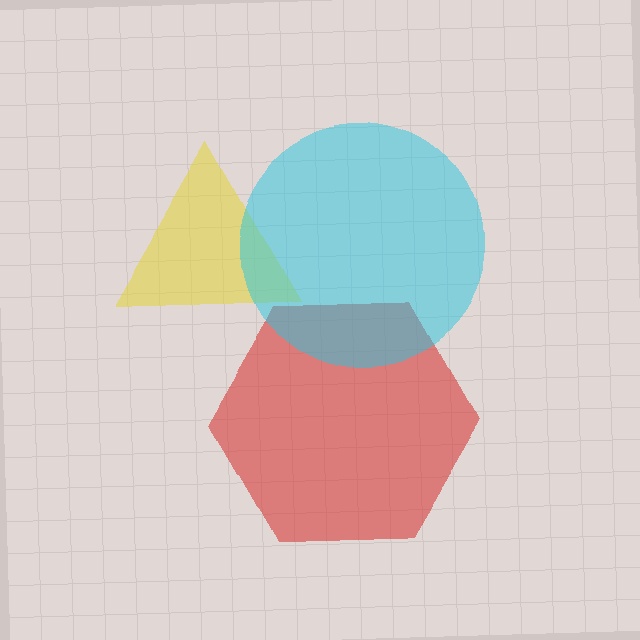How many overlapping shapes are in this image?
There are 3 overlapping shapes in the image.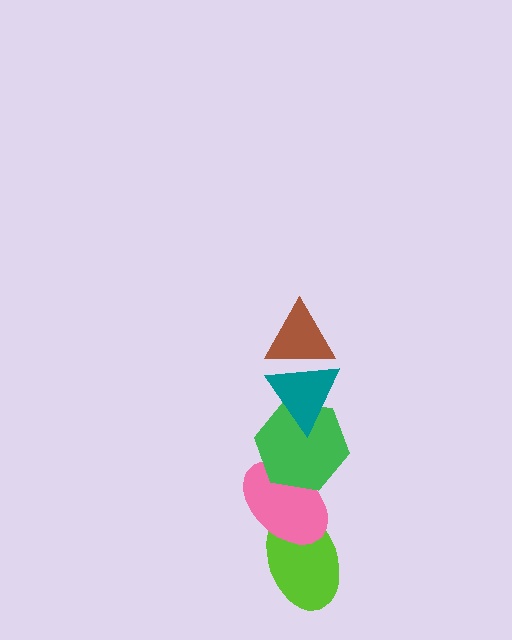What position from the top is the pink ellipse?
The pink ellipse is 4th from the top.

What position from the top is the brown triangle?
The brown triangle is 1st from the top.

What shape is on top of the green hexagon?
The teal triangle is on top of the green hexagon.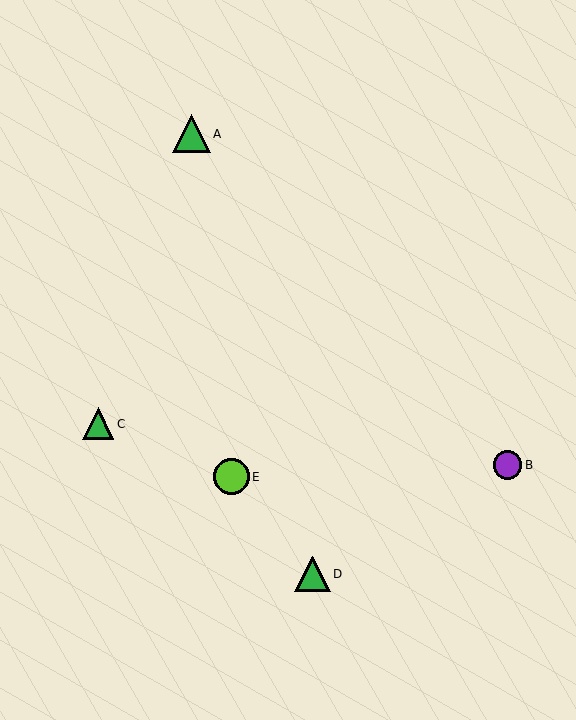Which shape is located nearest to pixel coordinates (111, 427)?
The green triangle (labeled C) at (98, 424) is nearest to that location.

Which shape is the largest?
The green triangle (labeled A) is the largest.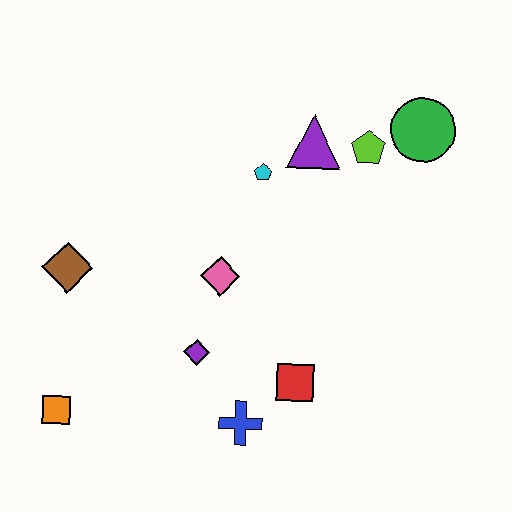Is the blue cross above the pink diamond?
No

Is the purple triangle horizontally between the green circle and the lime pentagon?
No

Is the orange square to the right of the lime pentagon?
No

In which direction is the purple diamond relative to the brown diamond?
The purple diamond is to the right of the brown diamond.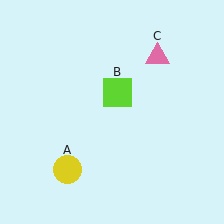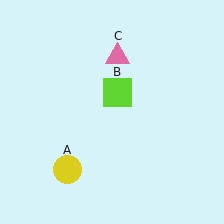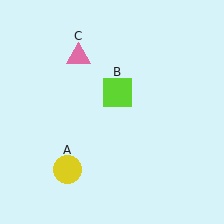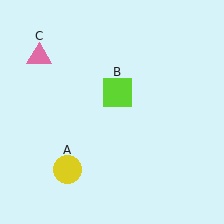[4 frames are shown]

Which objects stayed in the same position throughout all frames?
Yellow circle (object A) and lime square (object B) remained stationary.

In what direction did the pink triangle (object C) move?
The pink triangle (object C) moved left.